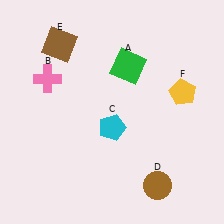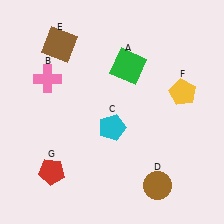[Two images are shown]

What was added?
A red pentagon (G) was added in Image 2.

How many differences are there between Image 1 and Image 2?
There is 1 difference between the two images.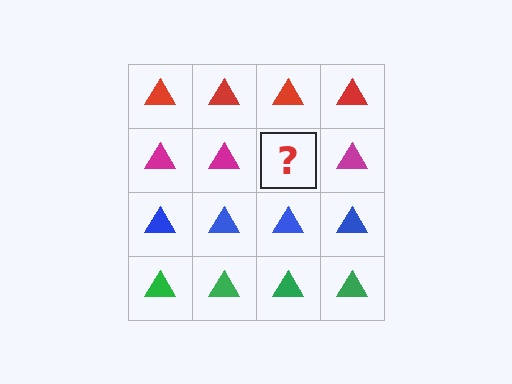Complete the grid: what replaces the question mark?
The question mark should be replaced with a magenta triangle.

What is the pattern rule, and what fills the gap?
The rule is that each row has a consistent color. The gap should be filled with a magenta triangle.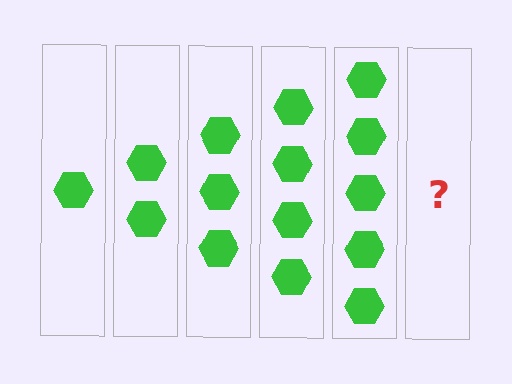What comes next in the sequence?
The next element should be 6 hexagons.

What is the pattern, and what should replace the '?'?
The pattern is that each step adds one more hexagon. The '?' should be 6 hexagons.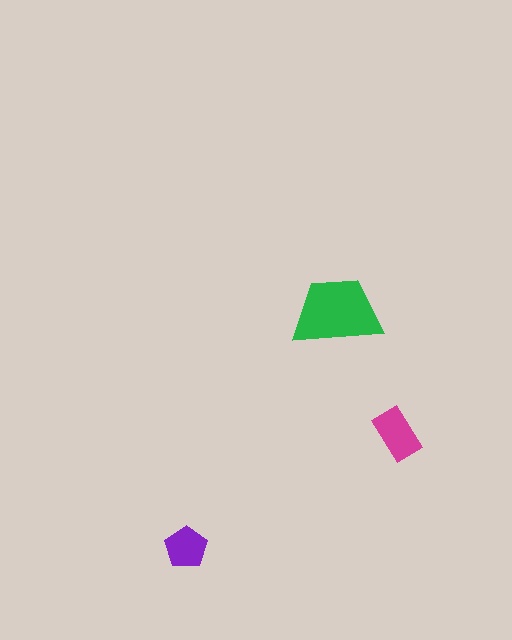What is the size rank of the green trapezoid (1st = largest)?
1st.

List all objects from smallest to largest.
The purple pentagon, the magenta rectangle, the green trapezoid.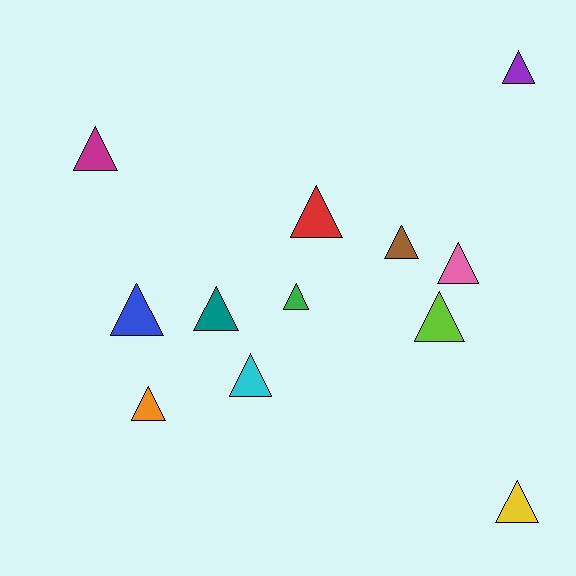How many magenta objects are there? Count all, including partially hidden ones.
There is 1 magenta object.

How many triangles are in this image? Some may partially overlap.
There are 12 triangles.